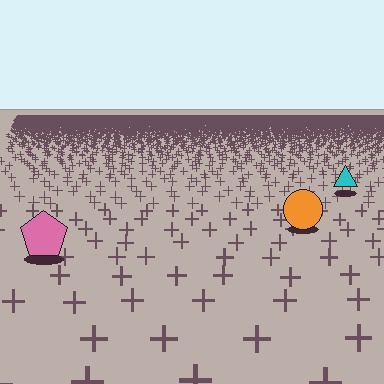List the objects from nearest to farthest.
From nearest to farthest: the pink pentagon, the orange circle, the cyan triangle.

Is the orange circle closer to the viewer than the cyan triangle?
Yes. The orange circle is closer — you can tell from the texture gradient: the ground texture is coarser near it.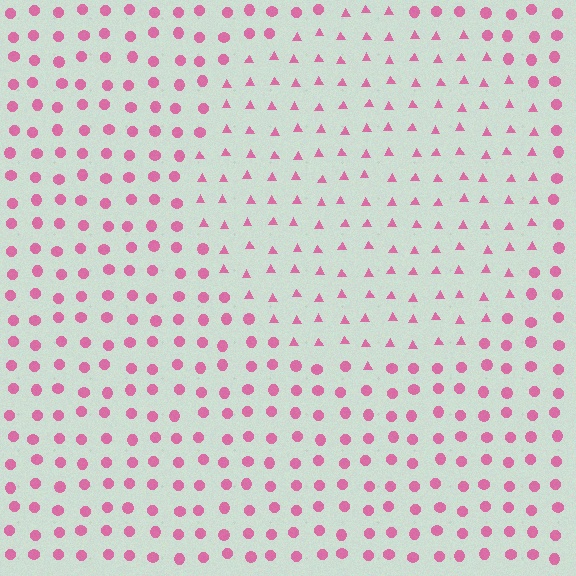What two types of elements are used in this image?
The image uses triangles inside the circle region and circles outside it.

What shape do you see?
I see a circle.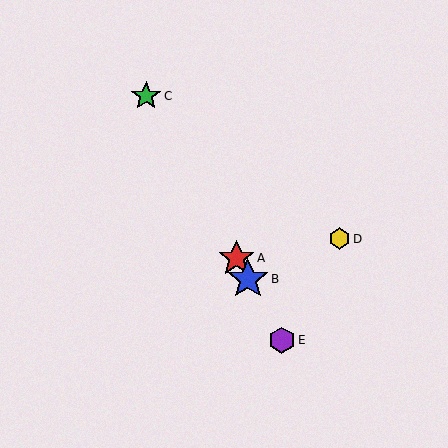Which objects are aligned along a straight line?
Objects A, B, C, E are aligned along a straight line.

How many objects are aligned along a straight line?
4 objects (A, B, C, E) are aligned along a straight line.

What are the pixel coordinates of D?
Object D is at (339, 239).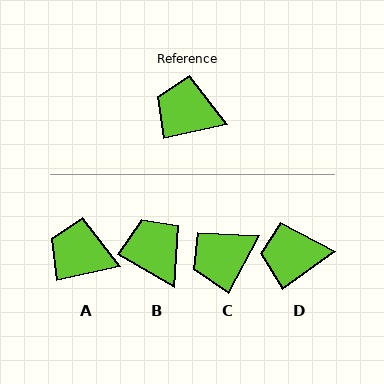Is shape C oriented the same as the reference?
No, it is off by about 49 degrees.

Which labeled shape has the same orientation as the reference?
A.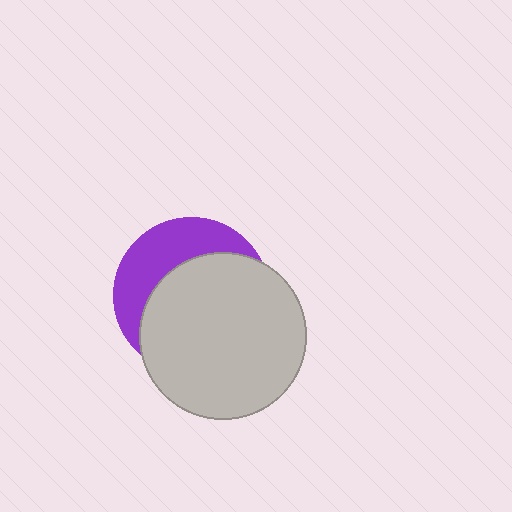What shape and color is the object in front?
The object in front is a light gray circle.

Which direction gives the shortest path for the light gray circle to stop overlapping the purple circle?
Moving toward the lower-right gives the shortest separation.